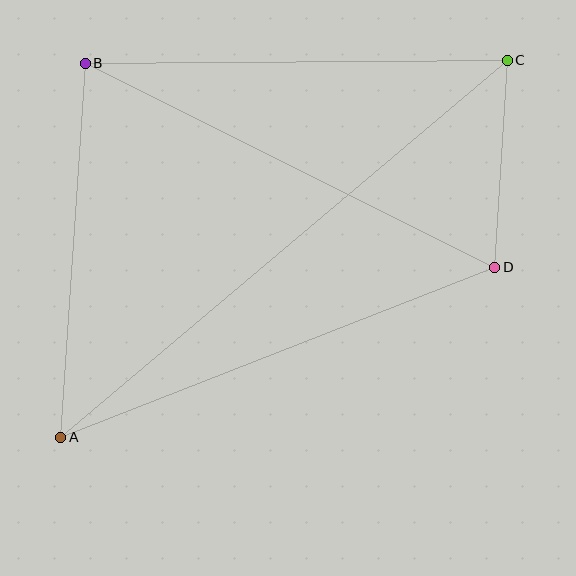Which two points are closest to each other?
Points C and D are closest to each other.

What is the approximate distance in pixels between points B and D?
The distance between B and D is approximately 457 pixels.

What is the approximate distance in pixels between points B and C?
The distance between B and C is approximately 422 pixels.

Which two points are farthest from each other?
Points A and C are farthest from each other.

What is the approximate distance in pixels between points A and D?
The distance between A and D is approximately 466 pixels.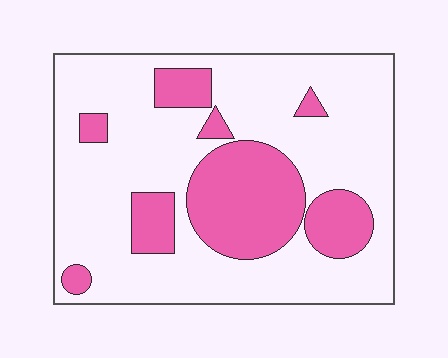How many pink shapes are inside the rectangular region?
8.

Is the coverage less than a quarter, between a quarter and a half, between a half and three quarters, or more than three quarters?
Between a quarter and a half.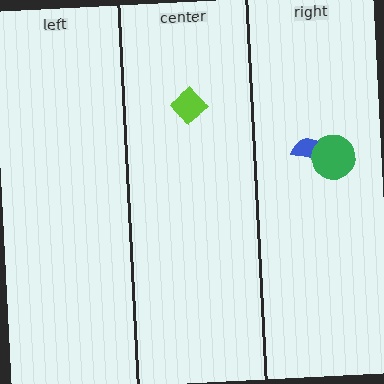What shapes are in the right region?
The blue semicircle, the green circle.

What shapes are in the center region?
The lime diamond.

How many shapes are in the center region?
1.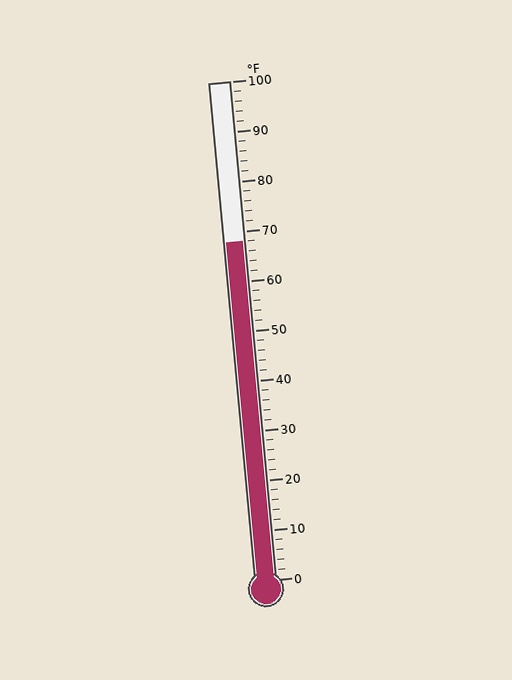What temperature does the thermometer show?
The thermometer shows approximately 68°F.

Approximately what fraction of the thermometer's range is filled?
The thermometer is filled to approximately 70% of its range.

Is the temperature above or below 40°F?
The temperature is above 40°F.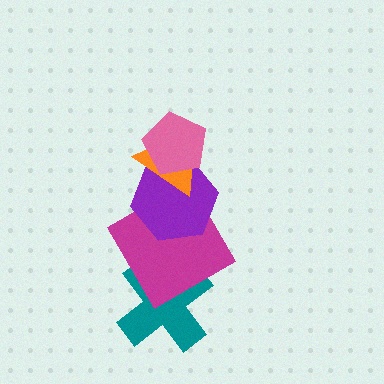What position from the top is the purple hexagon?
The purple hexagon is 3rd from the top.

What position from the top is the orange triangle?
The orange triangle is 2nd from the top.